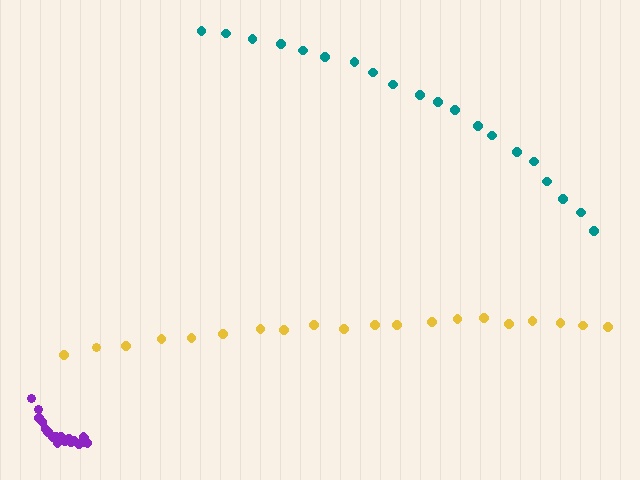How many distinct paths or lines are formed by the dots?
There are 3 distinct paths.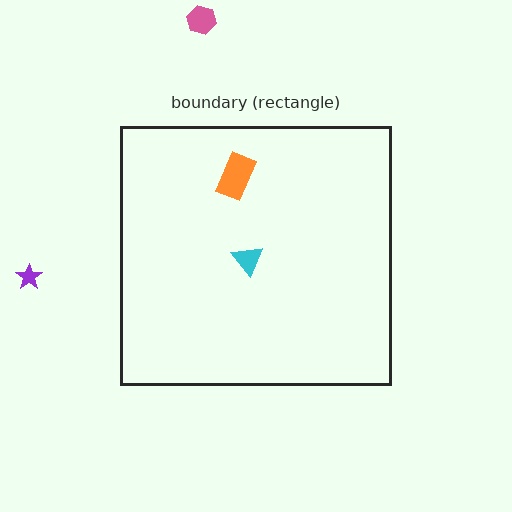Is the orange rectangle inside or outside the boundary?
Inside.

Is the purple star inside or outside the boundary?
Outside.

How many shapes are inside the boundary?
2 inside, 2 outside.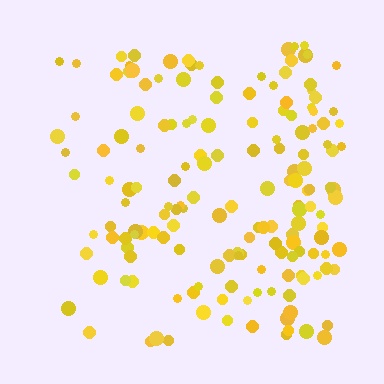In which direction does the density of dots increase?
From left to right, with the right side densest.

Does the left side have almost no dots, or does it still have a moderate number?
Still a moderate number, just noticeably fewer than the right.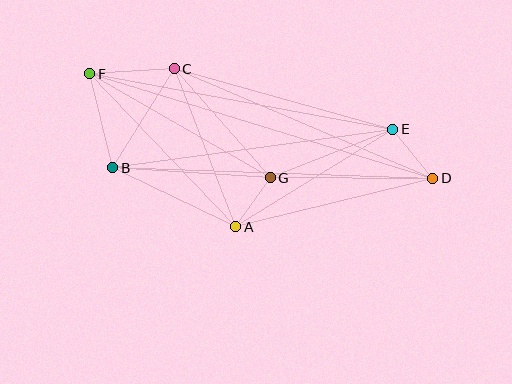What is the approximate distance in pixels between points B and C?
The distance between B and C is approximately 117 pixels.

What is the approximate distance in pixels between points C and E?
The distance between C and E is approximately 227 pixels.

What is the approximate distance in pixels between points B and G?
The distance between B and G is approximately 158 pixels.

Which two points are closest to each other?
Points A and G are closest to each other.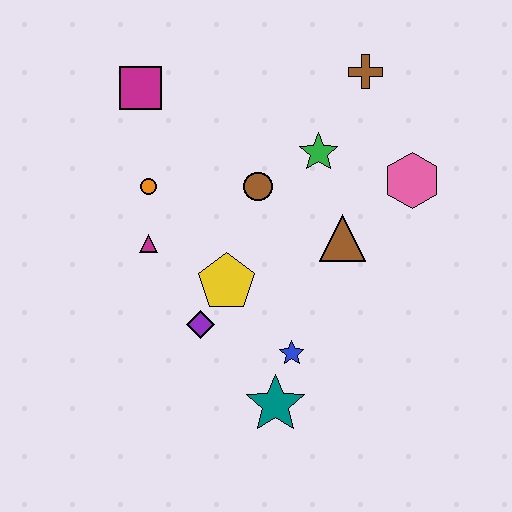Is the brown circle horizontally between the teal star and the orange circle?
Yes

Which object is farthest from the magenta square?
The teal star is farthest from the magenta square.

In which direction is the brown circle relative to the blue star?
The brown circle is above the blue star.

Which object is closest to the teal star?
The blue star is closest to the teal star.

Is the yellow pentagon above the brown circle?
No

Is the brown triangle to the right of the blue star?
Yes